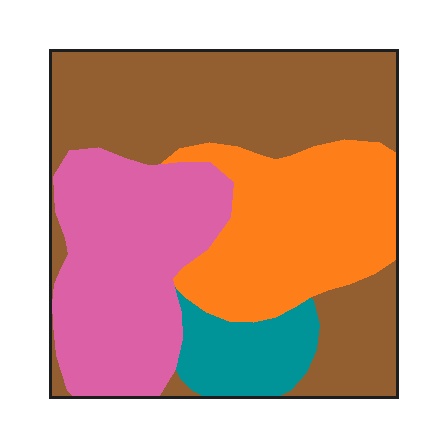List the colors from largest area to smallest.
From largest to smallest: brown, pink, orange, teal.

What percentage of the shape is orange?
Orange takes up about one quarter (1/4) of the shape.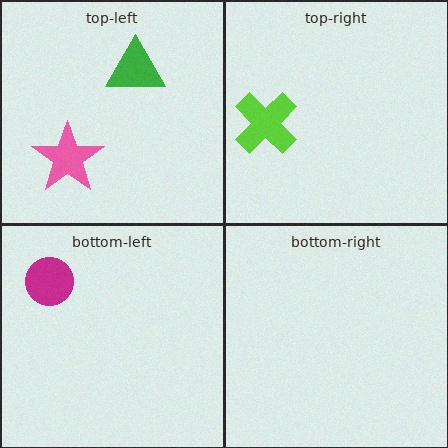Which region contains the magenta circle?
The bottom-left region.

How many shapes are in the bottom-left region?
1.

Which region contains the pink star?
The top-left region.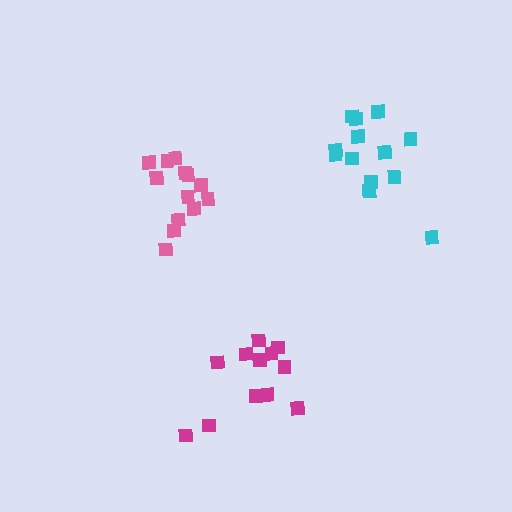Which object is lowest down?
The magenta cluster is bottommost.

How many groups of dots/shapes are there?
There are 3 groups.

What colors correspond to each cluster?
The clusters are colored: pink, cyan, magenta.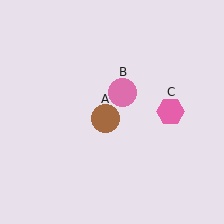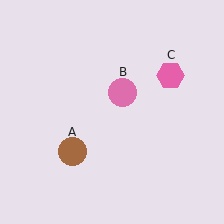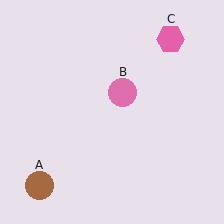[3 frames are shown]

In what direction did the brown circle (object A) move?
The brown circle (object A) moved down and to the left.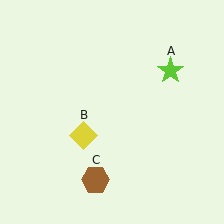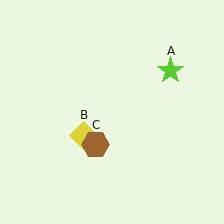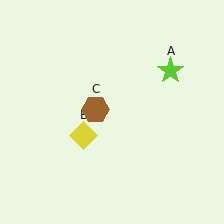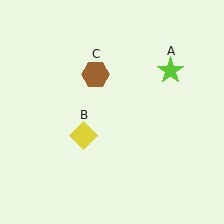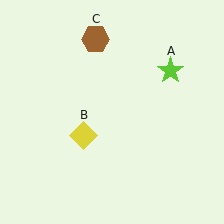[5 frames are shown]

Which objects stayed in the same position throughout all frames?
Lime star (object A) and yellow diamond (object B) remained stationary.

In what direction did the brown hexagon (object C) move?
The brown hexagon (object C) moved up.